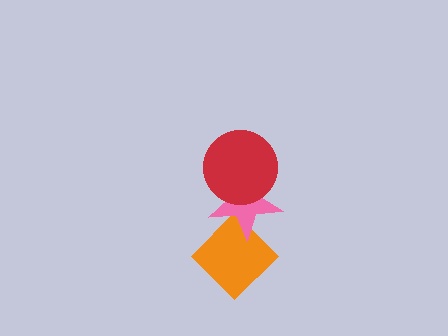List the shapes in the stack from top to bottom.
From top to bottom: the red circle, the pink star, the orange diamond.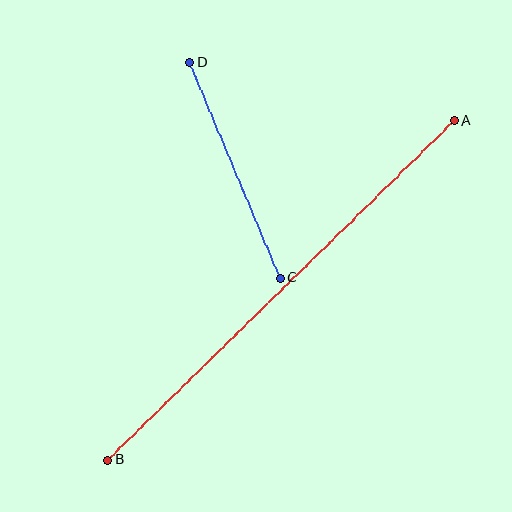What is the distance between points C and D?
The distance is approximately 234 pixels.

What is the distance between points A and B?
The distance is approximately 485 pixels.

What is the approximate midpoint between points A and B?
The midpoint is at approximately (281, 290) pixels.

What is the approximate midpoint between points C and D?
The midpoint is at approximately (235, 170) pixels.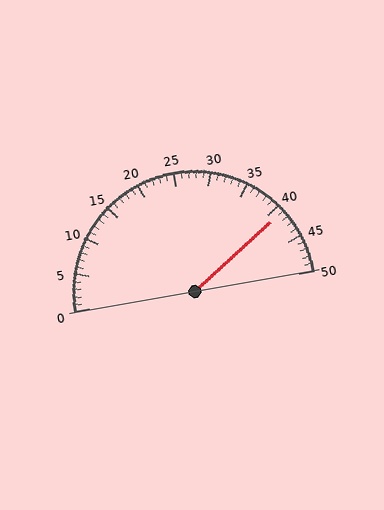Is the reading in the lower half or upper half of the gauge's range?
The reading is in the upper half of the range (0 to 50).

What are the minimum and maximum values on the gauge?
The gauge ranges from 0 to 50.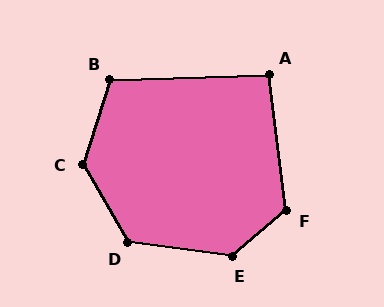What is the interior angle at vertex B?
Approximately 110 degrees (obtuse).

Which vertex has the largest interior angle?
E, at approximately 133 degrees.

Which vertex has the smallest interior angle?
A, at approximately 95 degrees.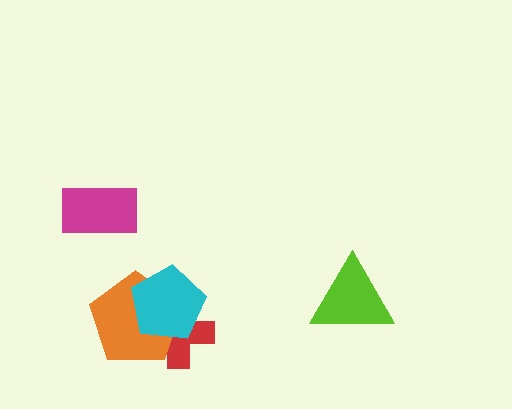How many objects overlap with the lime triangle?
0 objects overlap with the lime triangle.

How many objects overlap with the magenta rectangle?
0 objects overlap with the magenta rectangle.